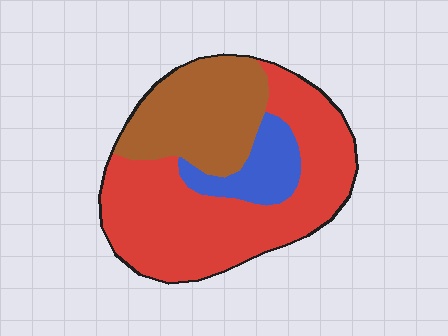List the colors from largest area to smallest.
From largest to smallest: red, brown, blue.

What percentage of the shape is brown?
Brown takes up about one third (1/3) of the shape.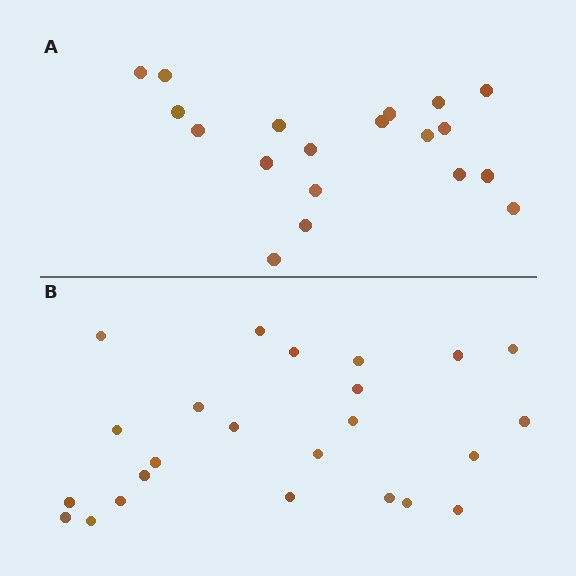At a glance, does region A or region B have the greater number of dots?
Region B (the bottom region) has more dots.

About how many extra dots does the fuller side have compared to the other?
Region B has about 5 more dots than region A.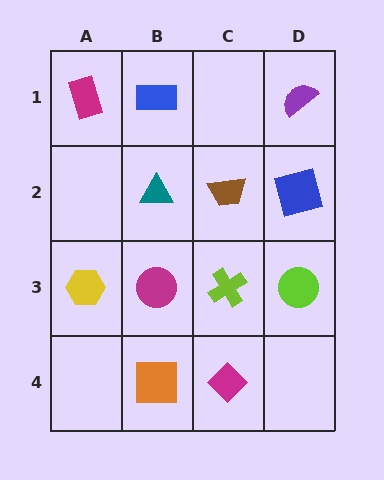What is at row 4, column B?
An orange square.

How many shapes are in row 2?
3 shapes.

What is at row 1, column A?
A magenta rectangle.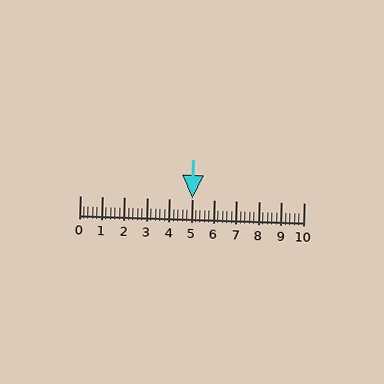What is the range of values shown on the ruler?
The ruler shows values from 0 to 10.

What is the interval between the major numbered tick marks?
The major tick marks are spaced 1 units apart.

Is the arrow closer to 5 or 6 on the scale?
The arrow is closer to 5.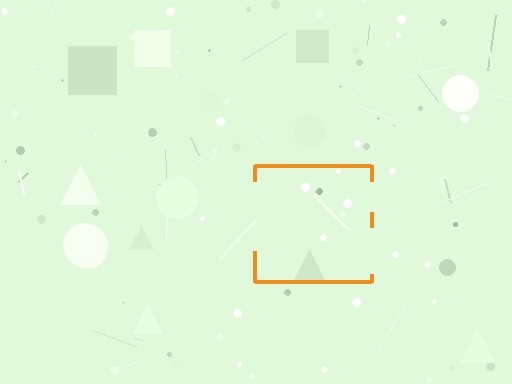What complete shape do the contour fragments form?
The contour fragments form a square.